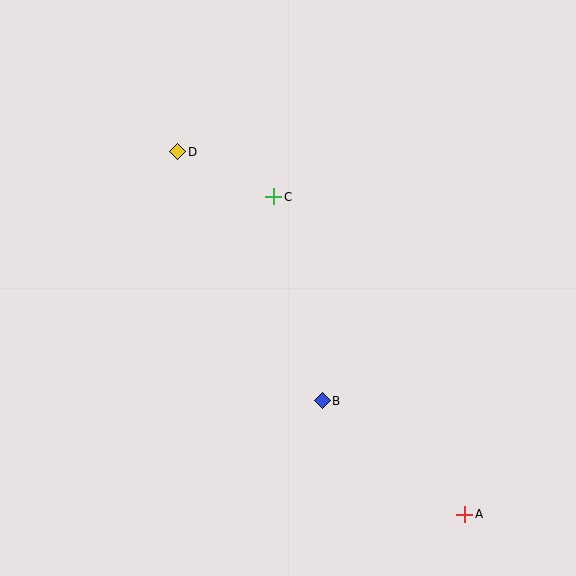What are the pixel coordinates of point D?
Point D is at (178, 152).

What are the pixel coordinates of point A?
Point A is at (465, 514).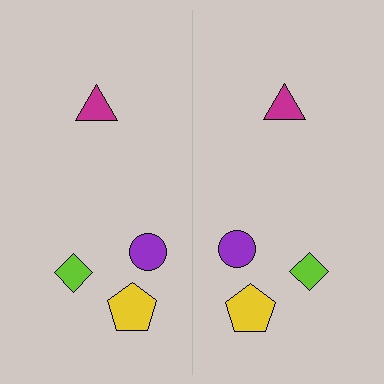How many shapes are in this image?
There are 8 shapes in this image.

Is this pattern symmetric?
Yes, this pattern has bilateral (reflection) symmetry.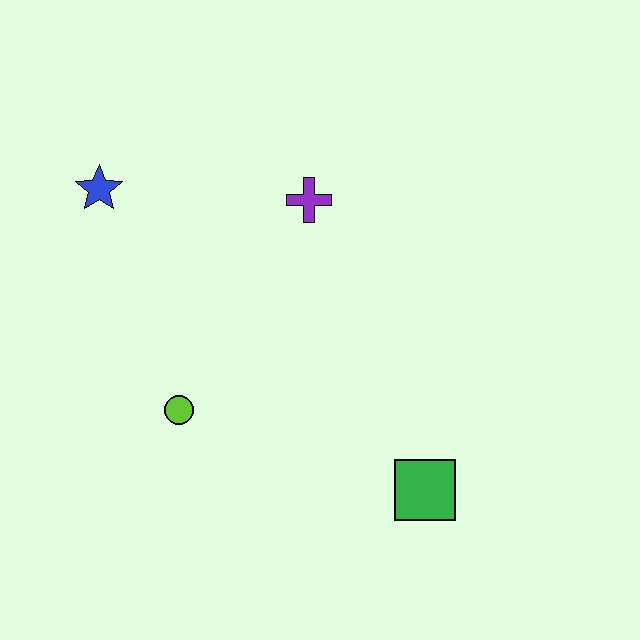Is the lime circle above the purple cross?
No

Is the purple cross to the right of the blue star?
Yes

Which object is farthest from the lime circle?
The green square is farthest from the lime circle.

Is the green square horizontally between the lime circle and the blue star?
No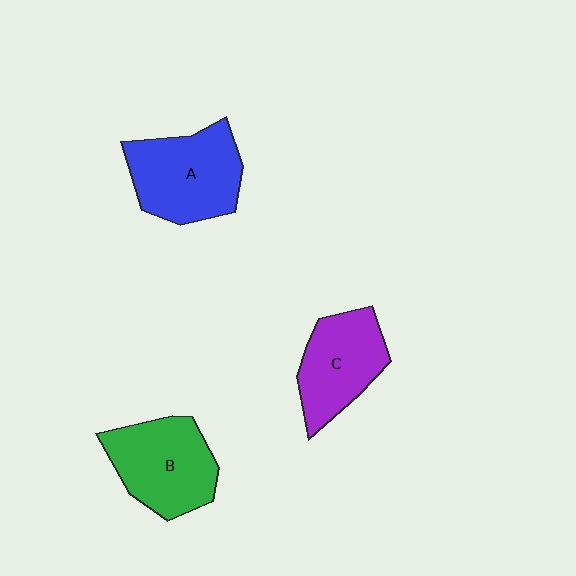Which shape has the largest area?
Shape A (blue).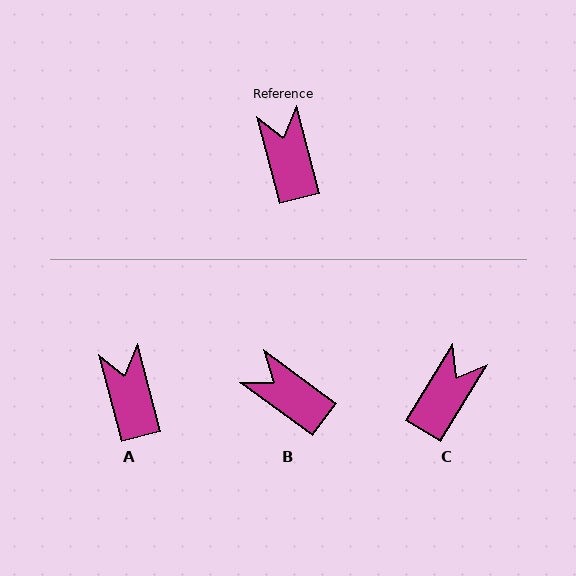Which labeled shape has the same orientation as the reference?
A.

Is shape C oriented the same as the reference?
No, it is off by about 46 degrees.